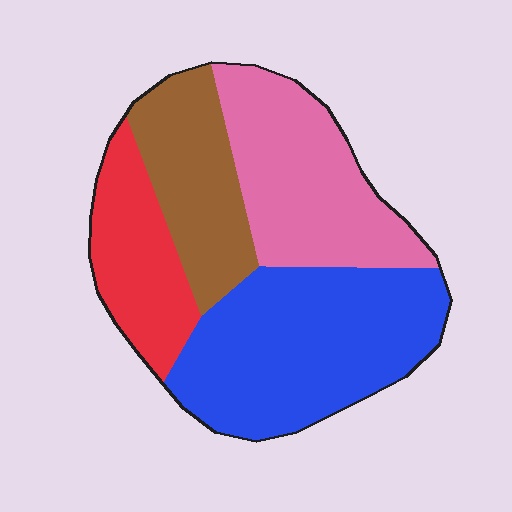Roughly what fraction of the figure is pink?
Pink covers around 25% of the figure.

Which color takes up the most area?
Blue, at roughly 35%.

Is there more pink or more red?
Pink.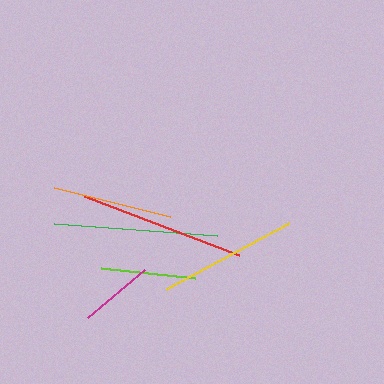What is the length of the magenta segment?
The magenta segment is approximately 74 pixels long.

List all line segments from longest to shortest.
From longest to shortest: red, green, yellow, orange, lime, magenta.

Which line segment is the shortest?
The magenta line is the shortest at approximately 74 pixels.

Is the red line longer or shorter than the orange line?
The red line is longer than the orange line.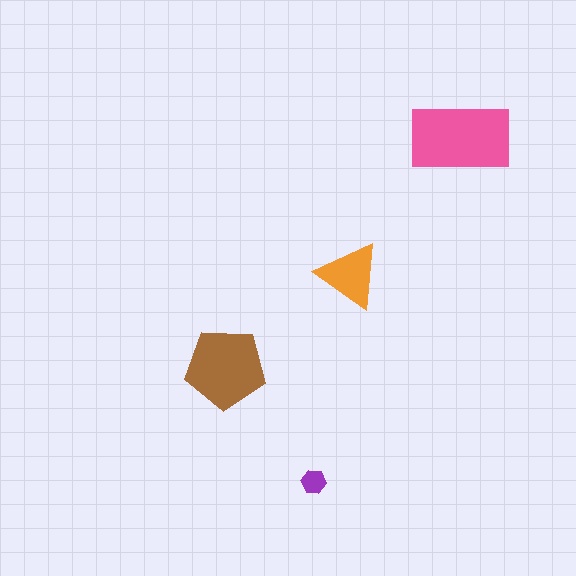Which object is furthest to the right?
The pink rectangle is rightmost.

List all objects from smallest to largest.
The purple hexagon, the orange triangle, the brown pentagon, the pink rectangle.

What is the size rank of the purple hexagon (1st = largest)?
4th.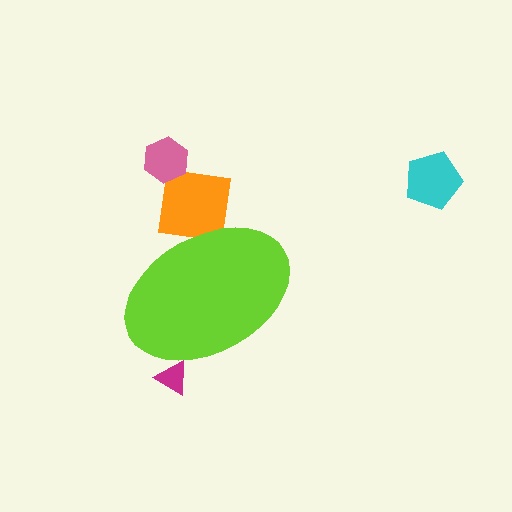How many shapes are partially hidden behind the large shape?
2 shapes are partially hidden.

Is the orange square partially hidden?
Yes, the orange square is partially hidden behind the lime ellipse.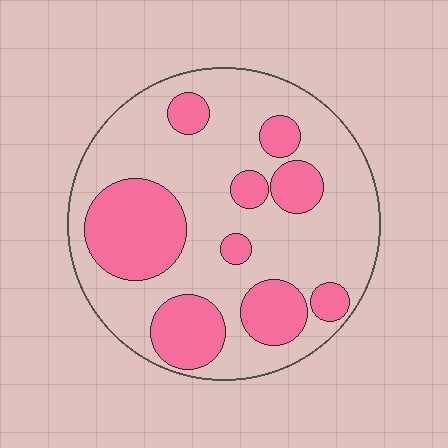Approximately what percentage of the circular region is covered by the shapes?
Approximately 30%.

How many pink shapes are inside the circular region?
9.